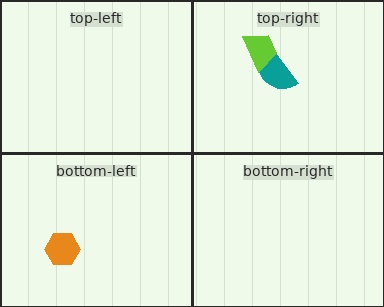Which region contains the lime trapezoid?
The top-right region.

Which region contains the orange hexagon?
The bottom-left region.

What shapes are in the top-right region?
The teal semicircle, the lime trapezoid.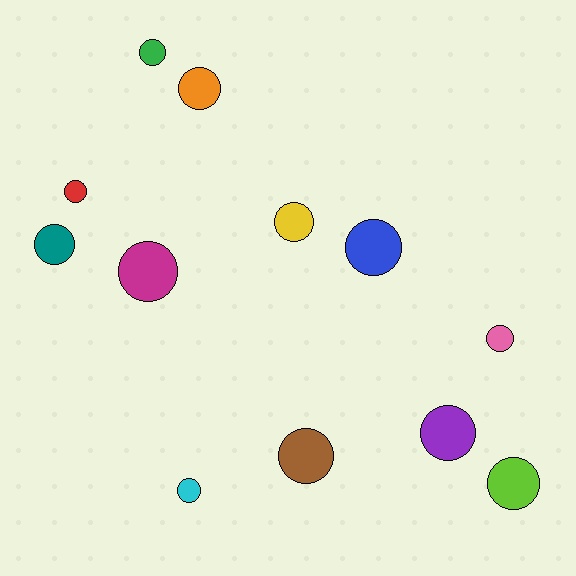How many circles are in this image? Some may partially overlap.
There are 12 circles.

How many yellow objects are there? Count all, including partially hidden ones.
There is 1 yellow object.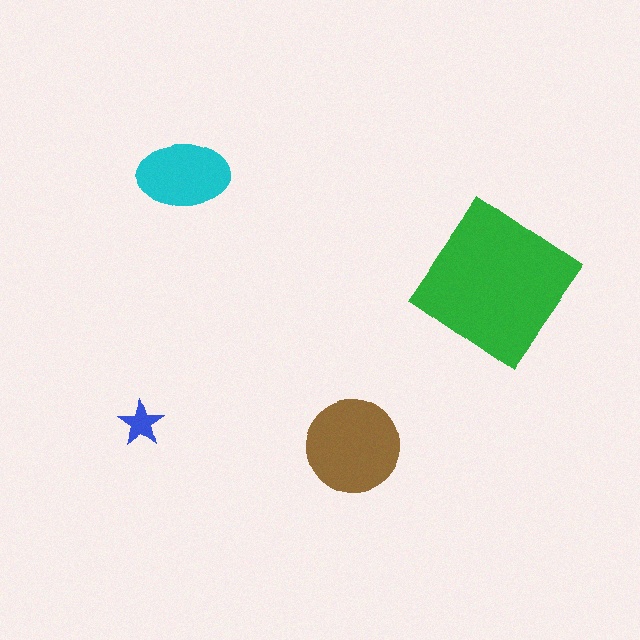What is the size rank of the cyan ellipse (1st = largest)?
3rd.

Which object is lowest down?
The brown circle is bottommost.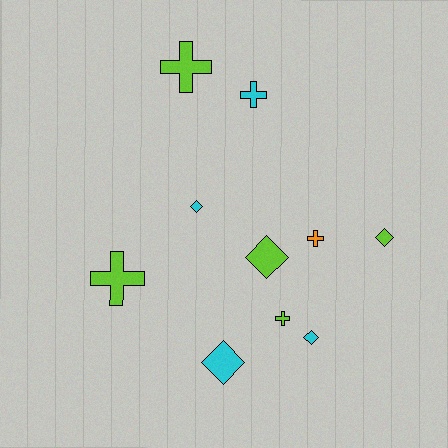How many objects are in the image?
There are 10 objects.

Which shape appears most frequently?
Cross, with 5 objects.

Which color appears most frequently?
Lime, with 5 objects.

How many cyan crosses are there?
There is 1 cyan cross.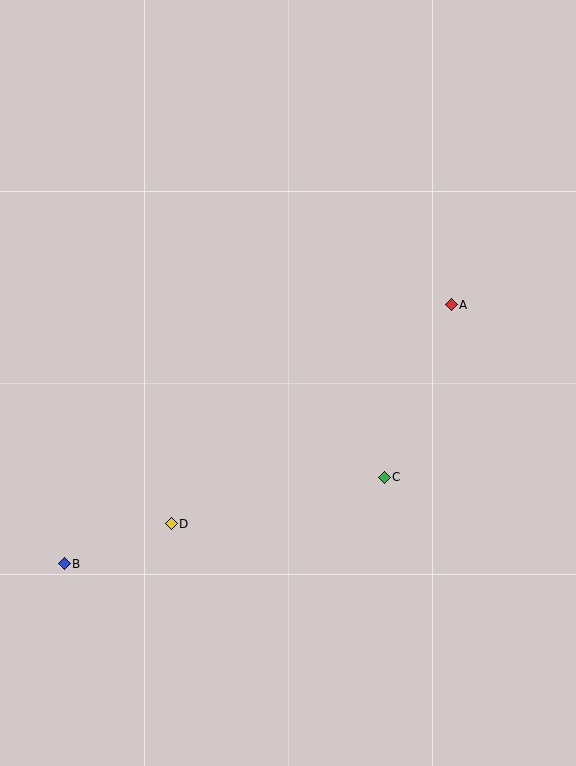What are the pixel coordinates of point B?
Point B is at (64, 564).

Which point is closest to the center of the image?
Point C at (384, 477) is closest to the center.